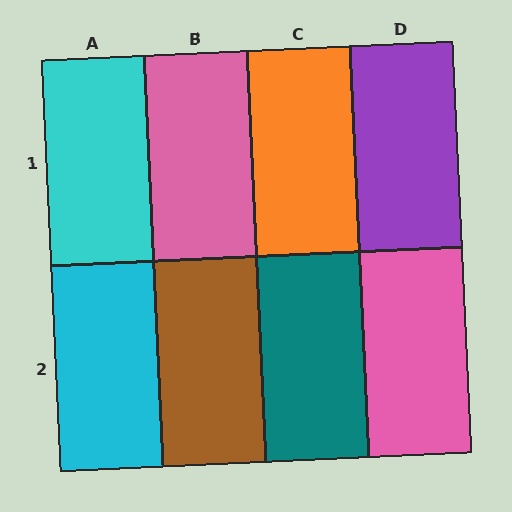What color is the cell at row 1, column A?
Cyan.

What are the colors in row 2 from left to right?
Cyan, brown, teal, pink.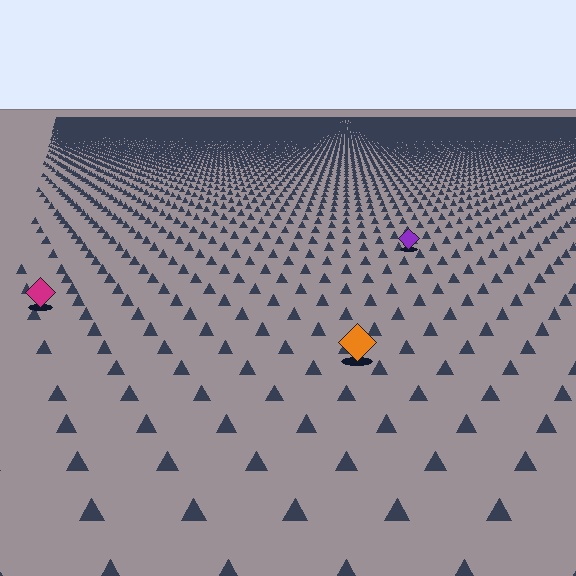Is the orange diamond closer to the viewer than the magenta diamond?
Yes. The orange diamond is closer — you can tell from the texture gradient: the ground texture is coarser near it.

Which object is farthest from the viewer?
The purple diamond is farthest from the viewer. It appears smaller and the ground texture around it is denser.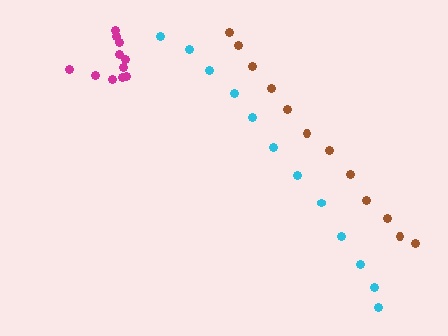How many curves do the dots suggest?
There are 3 distinct paths.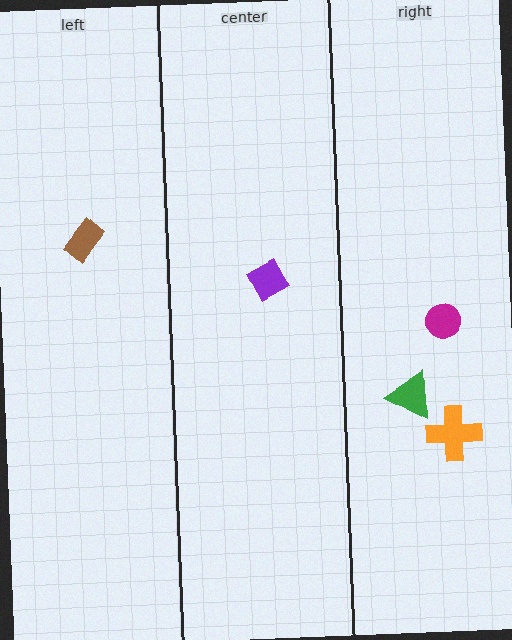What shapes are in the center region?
The purple diamond.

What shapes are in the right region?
The magenta circle, the orange cross, the green triangle.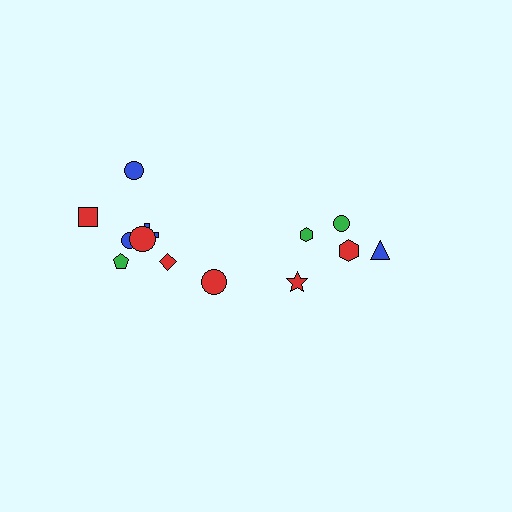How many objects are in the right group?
There are 5 objects.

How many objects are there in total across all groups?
There are 13 objects.